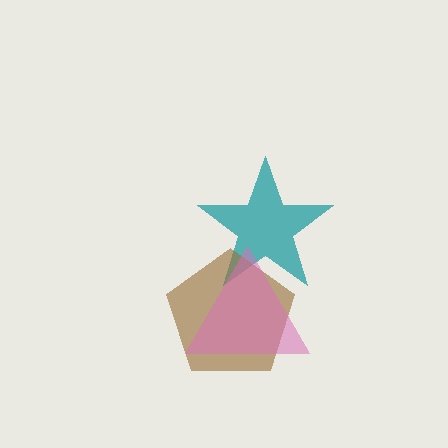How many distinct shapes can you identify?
There are 3 distinct shapes: a teal star, a brown pentagon, a pink triangle.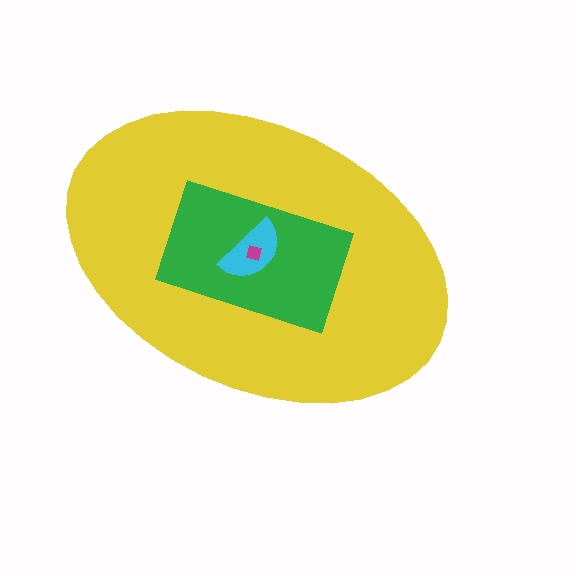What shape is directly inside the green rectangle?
The cyan semicircle.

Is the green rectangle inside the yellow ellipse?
Yes.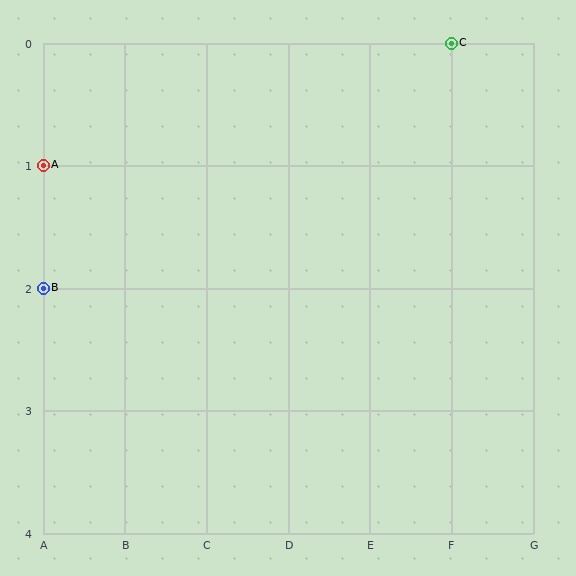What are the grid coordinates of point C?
Point C is at grid coordinates (F, 0).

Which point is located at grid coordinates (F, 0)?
Point C is at (F, 0).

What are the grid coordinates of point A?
Point A is at grid coordinates (A, 1).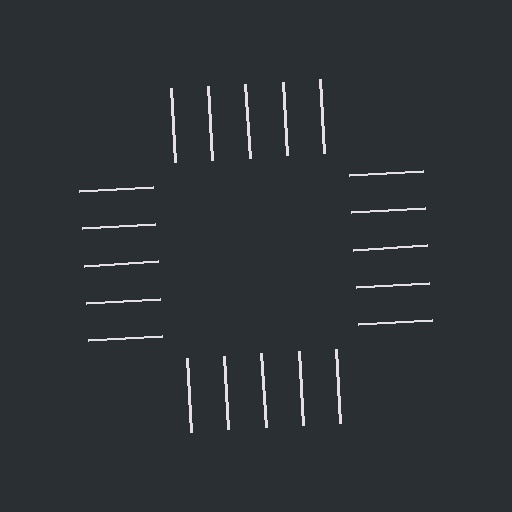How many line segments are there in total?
20 — 5 along each of the 4 edges.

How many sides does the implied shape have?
4 sides — the line-ends trace a square.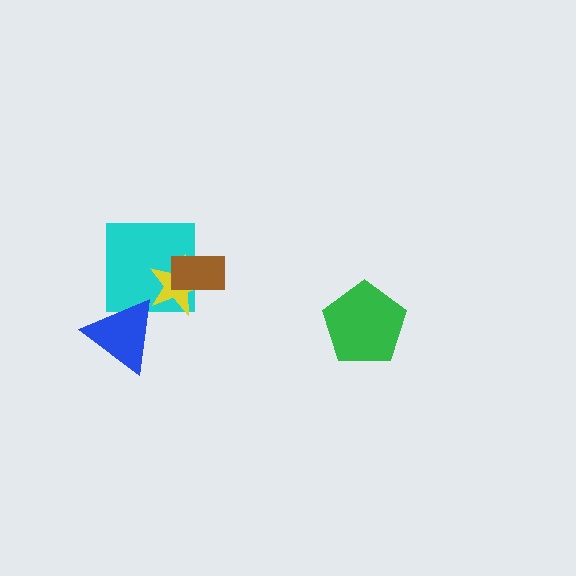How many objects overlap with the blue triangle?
1 object overlaps with the blue triangle.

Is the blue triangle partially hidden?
No, no other shape covers it.